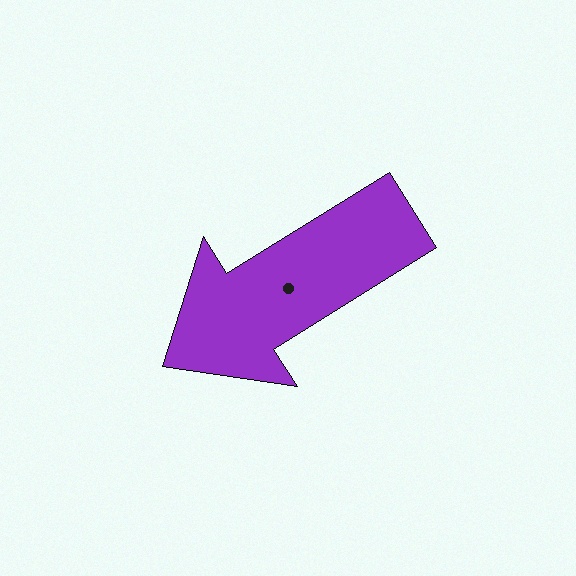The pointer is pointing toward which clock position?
Roughly 8 o'clock.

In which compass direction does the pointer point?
Southwest.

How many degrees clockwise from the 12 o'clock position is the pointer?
Approximately 238 degrees.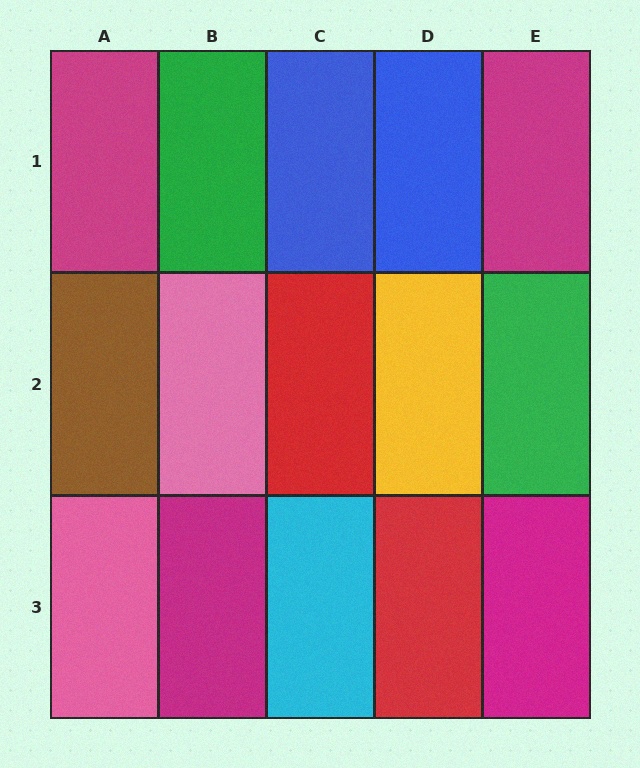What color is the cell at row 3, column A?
Pink.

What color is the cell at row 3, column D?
Red.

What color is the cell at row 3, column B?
Magenta.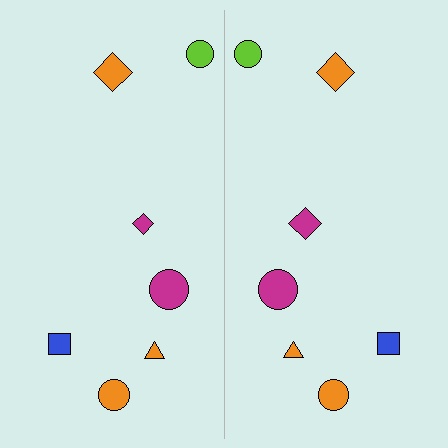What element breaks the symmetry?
The magenta diamond on the right side has a different size than its mirror counterpart.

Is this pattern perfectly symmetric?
No, the pattern is not perfectly symmetric. The magenta diamond on the right side has a different size than its mirror counterpart.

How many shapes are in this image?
There are 14 shapes in this image.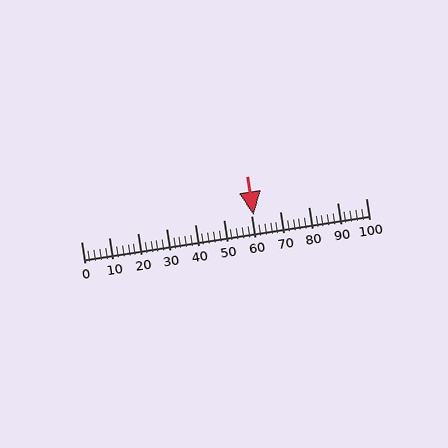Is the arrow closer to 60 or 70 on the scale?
The arrow is closer to 60.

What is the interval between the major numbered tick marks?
The major tick marks are spaced 10 units apart.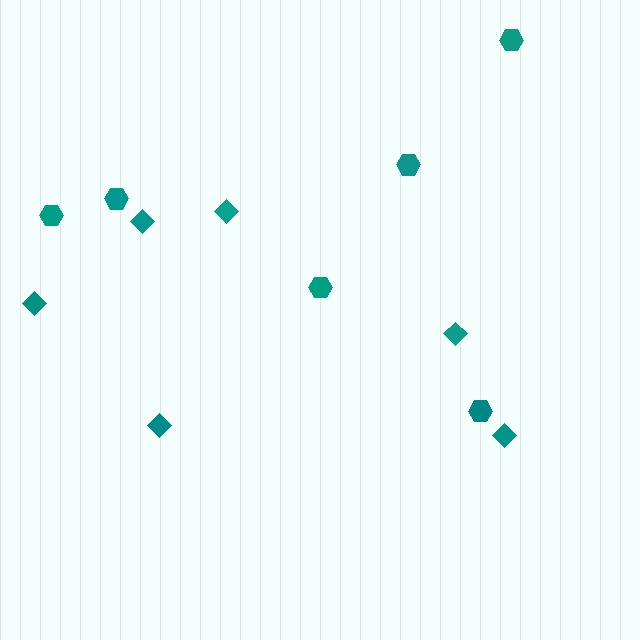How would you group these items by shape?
There are 2 groups: one group of hexagons (6) and one group of diamonds (6).